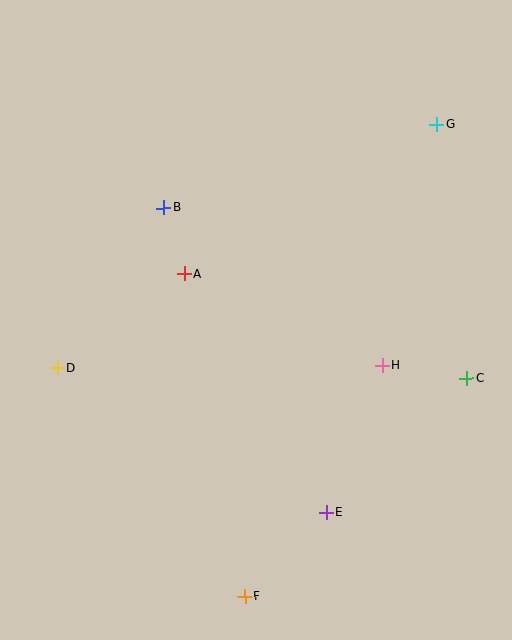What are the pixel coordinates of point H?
Point H is at (382, 365).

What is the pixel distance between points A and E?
The distance between A and E is 277 pixels.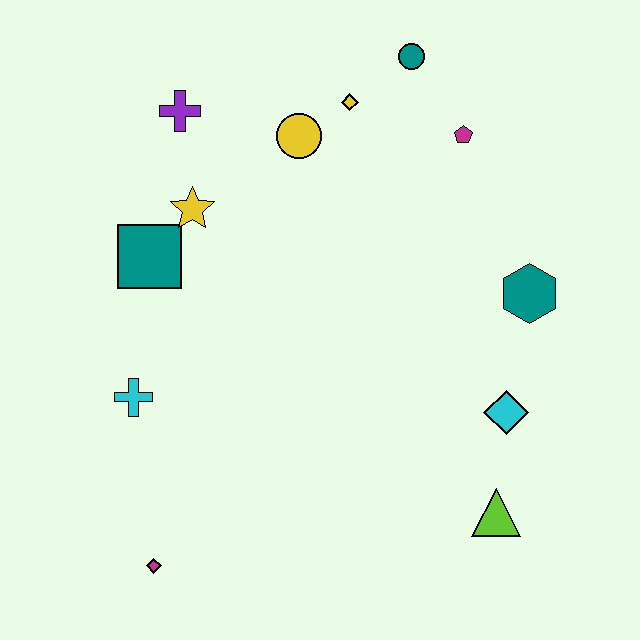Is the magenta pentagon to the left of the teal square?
No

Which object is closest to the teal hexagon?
The cyan diamond is closest to the teal hexagon.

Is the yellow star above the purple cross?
No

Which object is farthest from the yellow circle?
The magenta diamond is farthest from the yellow circle.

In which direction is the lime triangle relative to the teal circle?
The lime triangle is below the teal circle.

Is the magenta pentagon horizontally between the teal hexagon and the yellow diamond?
Yes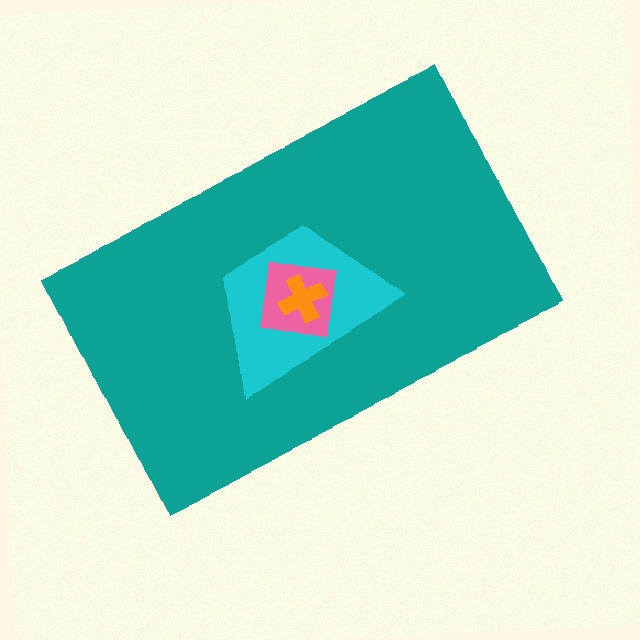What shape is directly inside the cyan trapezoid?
The pink square.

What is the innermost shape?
The orange cross.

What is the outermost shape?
The teal rectangle.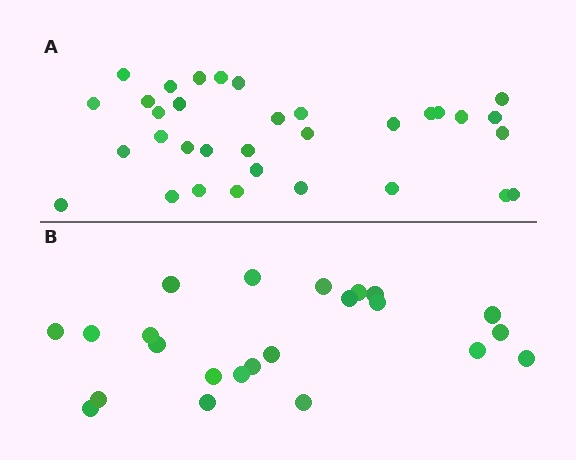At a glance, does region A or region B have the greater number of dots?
Region A (the top region) has more dots.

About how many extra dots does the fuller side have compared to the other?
Region A has roughly 10 or so more dots than region B.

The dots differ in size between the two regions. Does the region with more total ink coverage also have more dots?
No. Region B has more total ink coverage because its dots are larger, but region A actually contains more individual dots. Total area can be misleading — the number of items is what matters here.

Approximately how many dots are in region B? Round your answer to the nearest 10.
About 20 dots. (The exact count is 23, which rounds to 20.)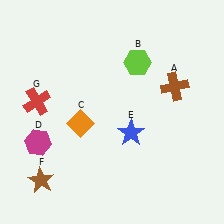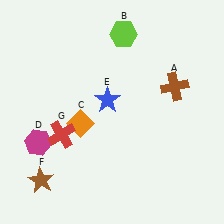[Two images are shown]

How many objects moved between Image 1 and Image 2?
3 objects moved between the two images.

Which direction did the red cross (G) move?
The red cross (G) moved down.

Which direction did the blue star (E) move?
The blue star (E) moved up.